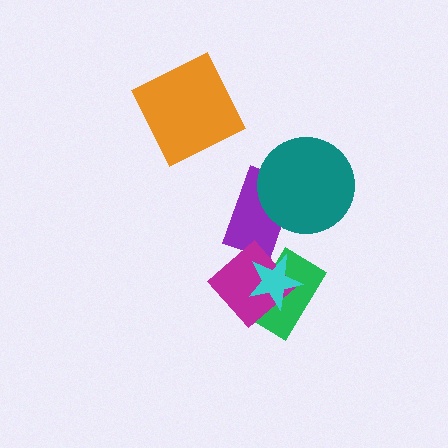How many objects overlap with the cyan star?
2 objects overlap with the cyan star.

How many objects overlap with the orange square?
0 objects overlap with the orange square.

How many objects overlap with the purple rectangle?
2 objects overlap with the purple rectangle.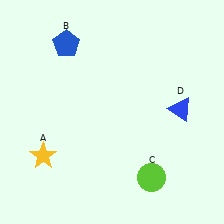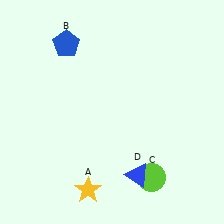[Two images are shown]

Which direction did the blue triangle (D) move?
The blue triangle (D) moved down.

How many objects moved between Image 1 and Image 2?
2 objects moved between the two images.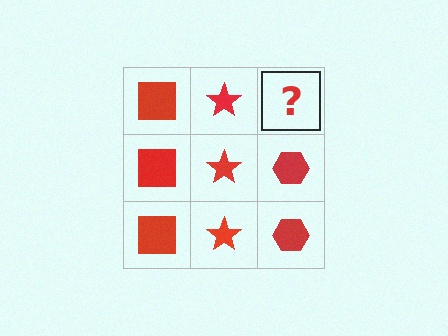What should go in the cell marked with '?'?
The missing cell should contain a red hexagon.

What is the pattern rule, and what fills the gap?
The rule is that each column has a consistent shape. The gap should be filled with a red hexagon.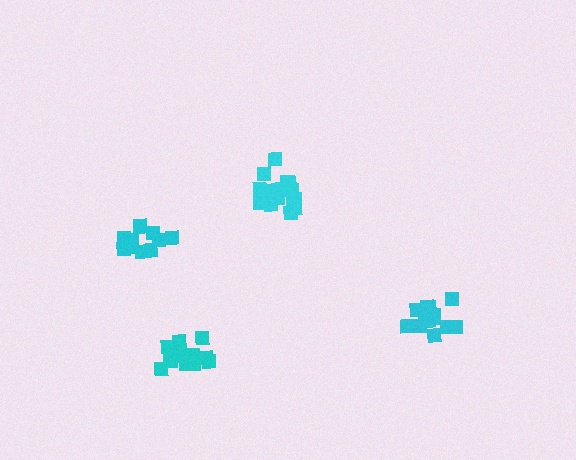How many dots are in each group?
Group 1: 14 dots, Group 2: 16 dots, Group 3: 12 dots, Group 4: 17 dots (59 total).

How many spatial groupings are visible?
There are 4 spatial groupings.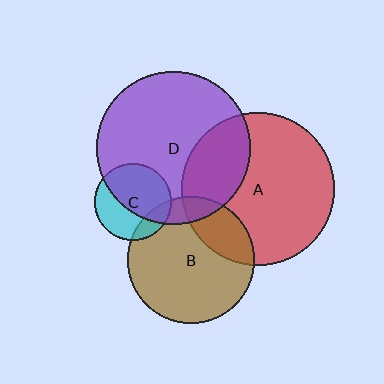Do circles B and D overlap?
Yes.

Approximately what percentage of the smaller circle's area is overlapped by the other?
Approximately 10%.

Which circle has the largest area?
Circle D (purple).